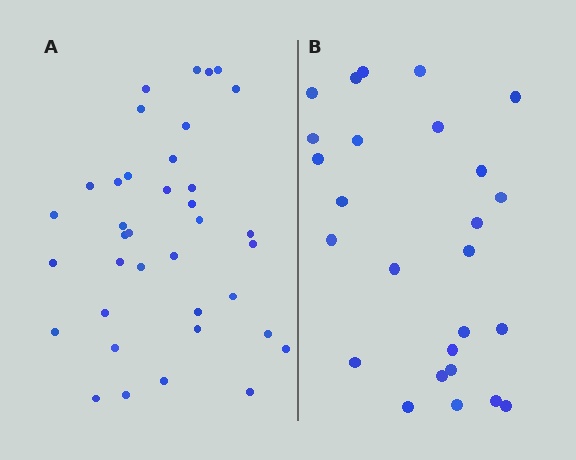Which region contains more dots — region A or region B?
Region A (the left region) has more dots.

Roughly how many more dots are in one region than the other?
Region A has roughly 12 or so more dots than region B.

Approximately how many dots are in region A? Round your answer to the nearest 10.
About 40 dots. (The exact count is 37, which rounds to 40.)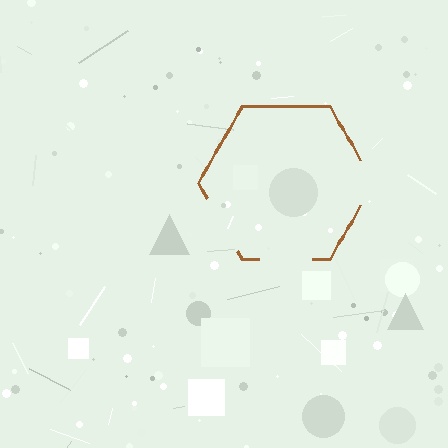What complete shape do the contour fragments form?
The contour fragments form a hexagon.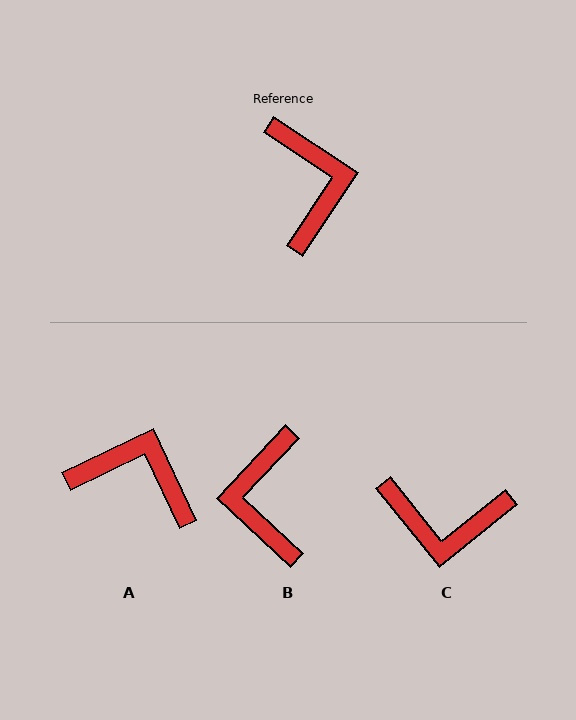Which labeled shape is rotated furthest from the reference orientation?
B, about 170 degrees away.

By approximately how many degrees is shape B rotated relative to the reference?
Approximately 170 degrees counter-clockwise.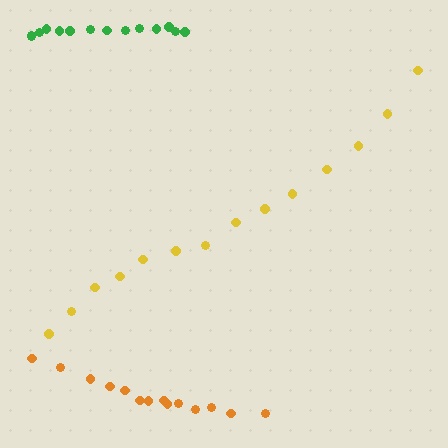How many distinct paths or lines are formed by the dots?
There are 3 distinct paths.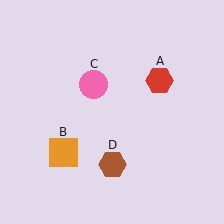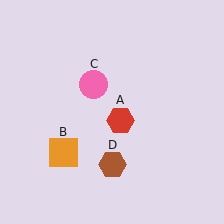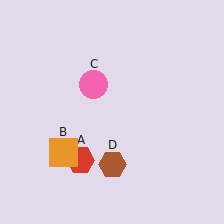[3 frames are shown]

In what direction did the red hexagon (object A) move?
The red hexagon (object A) moved down and to the left.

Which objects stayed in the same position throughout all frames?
Orange square (object B) and pink circle (object C) and brown hexagon (object D) remained stationary.